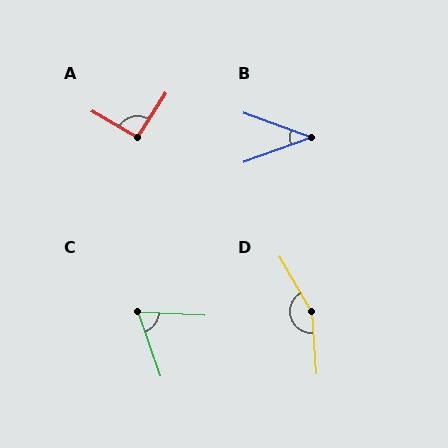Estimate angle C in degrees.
Approximately 67 degrees.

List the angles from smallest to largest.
B (40°), C (67°), A (93°), D (154°).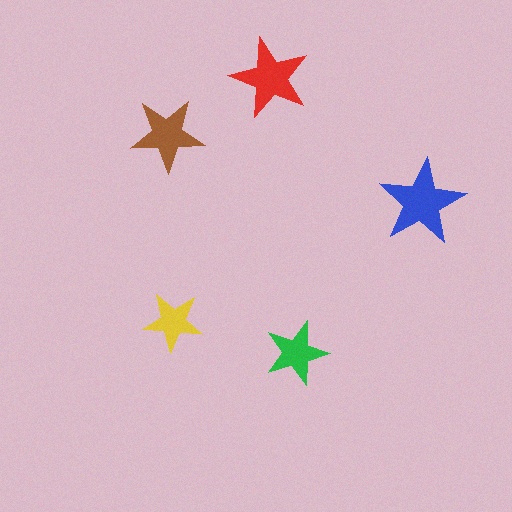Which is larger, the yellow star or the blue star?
The blue one.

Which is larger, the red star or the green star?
The red one.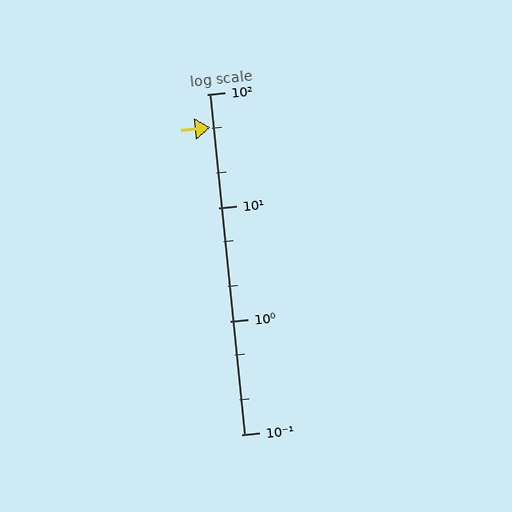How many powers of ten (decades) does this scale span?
The scale spans 3 decades, from 0.1 to 100.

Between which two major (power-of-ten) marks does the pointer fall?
The pointer is between 10 and 100.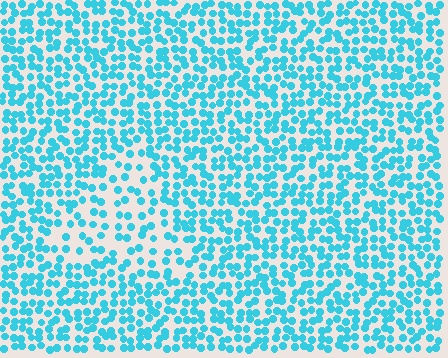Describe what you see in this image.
The image contains small cyan elements arranged at two different densities. A triangle-shaped region is visible where the elements are less densely packed than the surrounding area.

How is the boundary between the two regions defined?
The boundary is defined by a change in element density (approximately 1.8x ratio). All elements are the same color, size, and shape.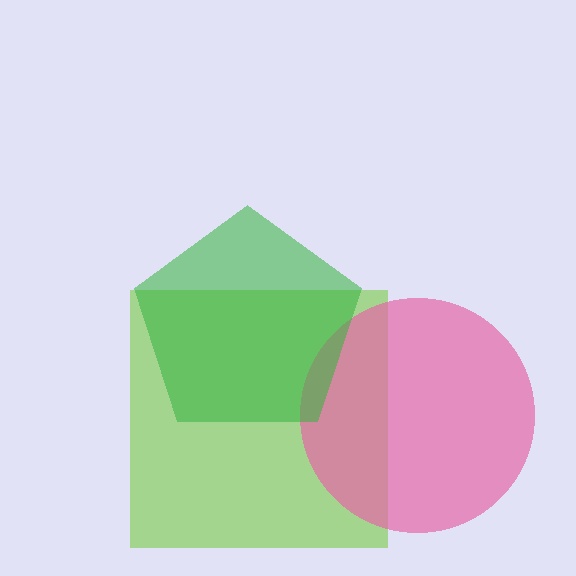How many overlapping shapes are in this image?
There are 3 overlapping shapes in the image.